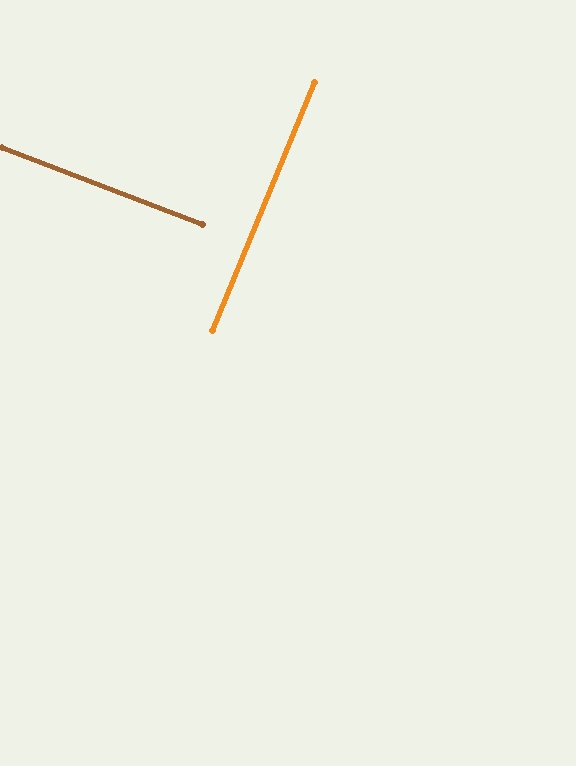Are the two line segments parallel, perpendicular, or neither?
Perpendicular — they meet at approximately 89°.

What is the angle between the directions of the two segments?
Approximately 89 degrees.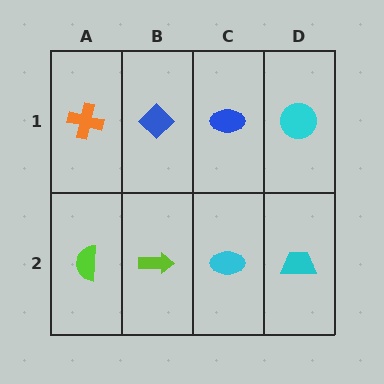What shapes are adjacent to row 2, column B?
A blue diamond (row 1, column B), a lime semicircle (row 2, column A), a cyan ellipse (row 2, column C).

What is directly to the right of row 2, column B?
A cyan ellipse.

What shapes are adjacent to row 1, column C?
A cyan ellipse (row 2, column C), a blue diamond (row 1, column B), a cyan circle (row 1, column D).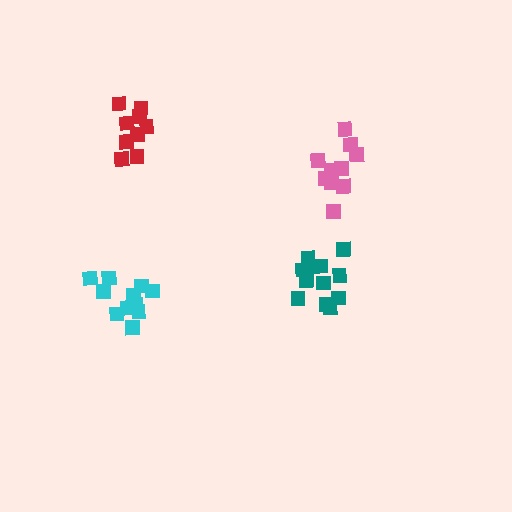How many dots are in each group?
Group 1: 12 dots, Group 2: 10 dots, Group 3: 9 dots, Group 4: 11 dots (42 total).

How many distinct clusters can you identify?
There are 4 distinct clusters.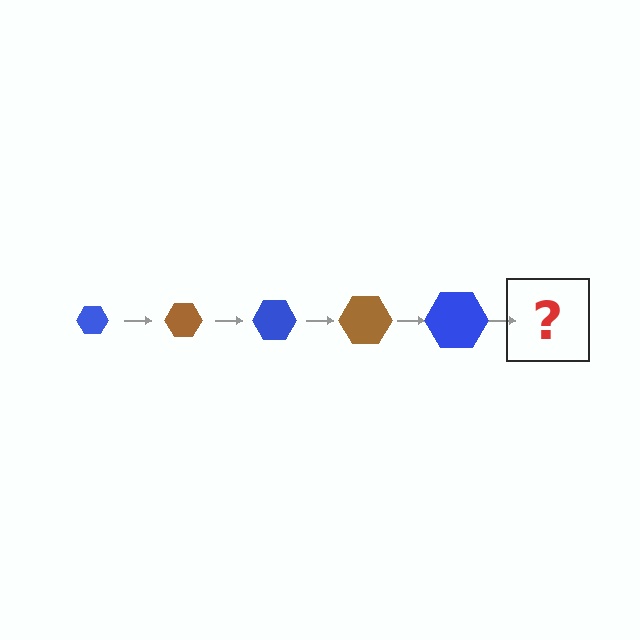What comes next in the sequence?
The next element should be a brown hexagon, larger than the previous one.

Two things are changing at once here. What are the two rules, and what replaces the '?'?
The two rules are that the hexagon grows larger each step and the color cycles through blue and brown. The '?' should be a brown hexagon, larger than the previous one.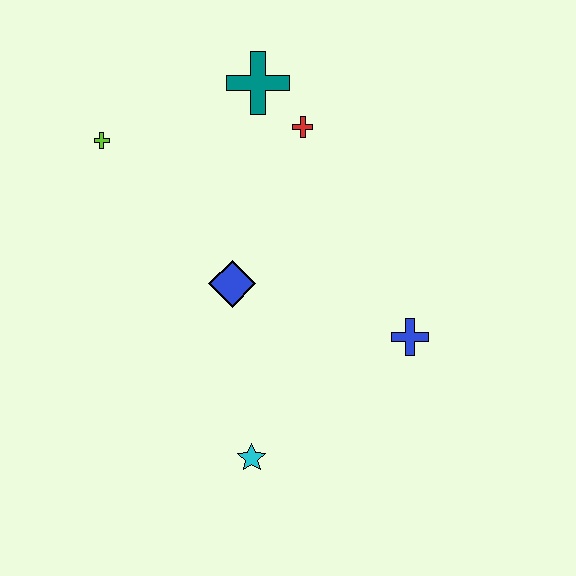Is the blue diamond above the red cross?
No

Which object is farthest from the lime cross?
The blue cross is farthest from the lime cross.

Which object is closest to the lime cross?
The teal cross is closest to the lime cross.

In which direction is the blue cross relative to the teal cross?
The blue cross is below the teal cross.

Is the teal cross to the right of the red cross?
No